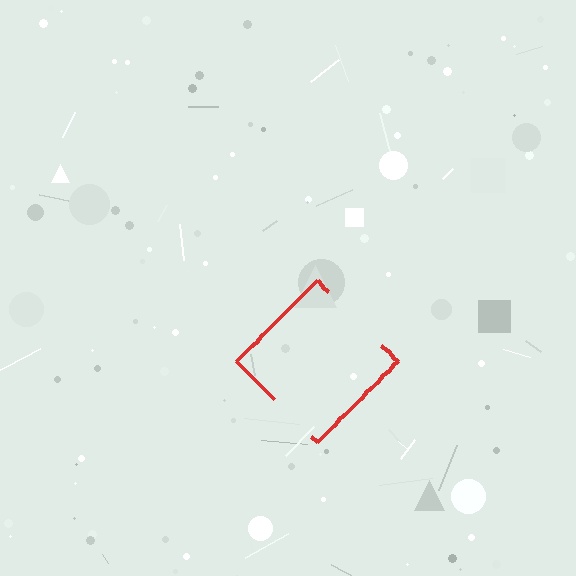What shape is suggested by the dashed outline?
The dashed outline suggests a diamond.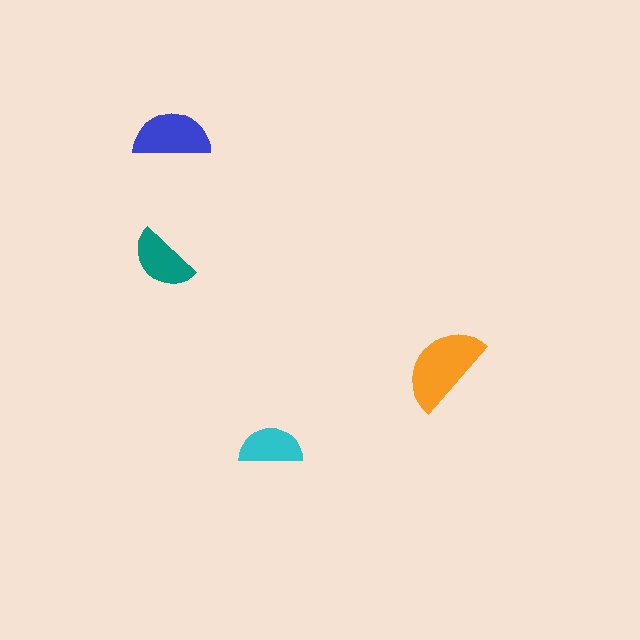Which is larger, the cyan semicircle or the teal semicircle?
The teal one.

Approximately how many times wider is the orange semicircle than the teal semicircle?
About 1.5 times wider.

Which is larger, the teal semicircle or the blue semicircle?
The blue one.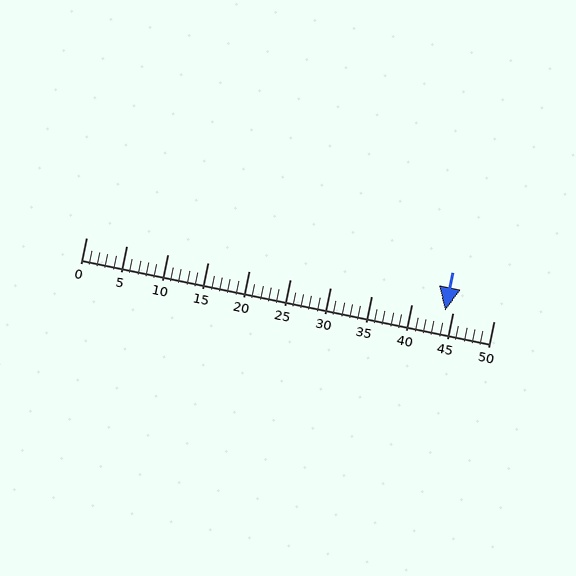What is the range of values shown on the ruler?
The ruler shows values from 0 to 50.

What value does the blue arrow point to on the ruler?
The blue arrow points to approximately 44.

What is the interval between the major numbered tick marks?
The major tick marks are spaced 5 units apart.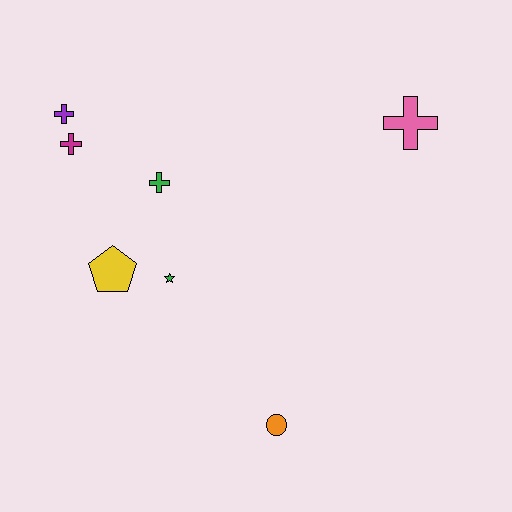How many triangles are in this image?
There are no triangles.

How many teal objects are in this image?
There are no teal objects.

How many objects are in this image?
There are 7 objects.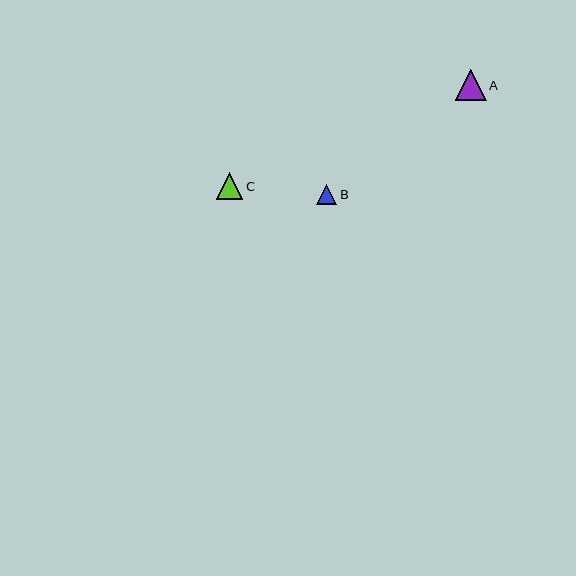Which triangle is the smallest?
Triangle B is the smallest with a size of approximately 20 pixels.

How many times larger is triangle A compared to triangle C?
Triangle A is approximately 1.2 times the size of triangle C.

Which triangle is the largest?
Triangle A is the largest with a size of approximately 31 pixels.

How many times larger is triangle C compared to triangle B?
Triangle C is approximately 1.3 times the size of triangle B.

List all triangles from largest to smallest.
From largest to smallest: A, C, B.